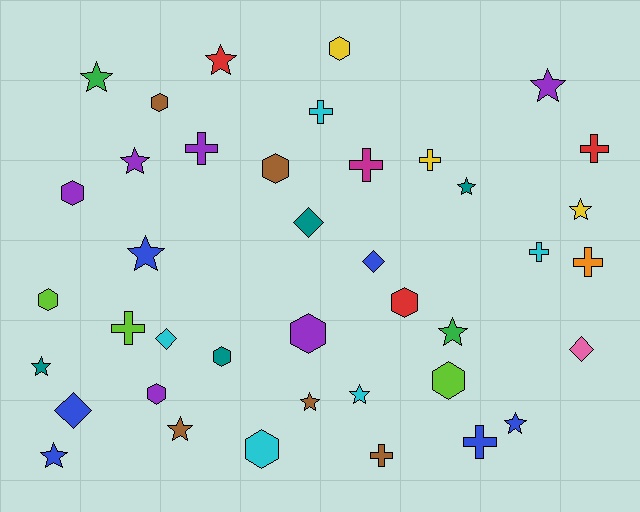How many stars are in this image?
There are 14 stars.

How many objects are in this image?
There are 40 objects.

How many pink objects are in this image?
There is 1 pink object.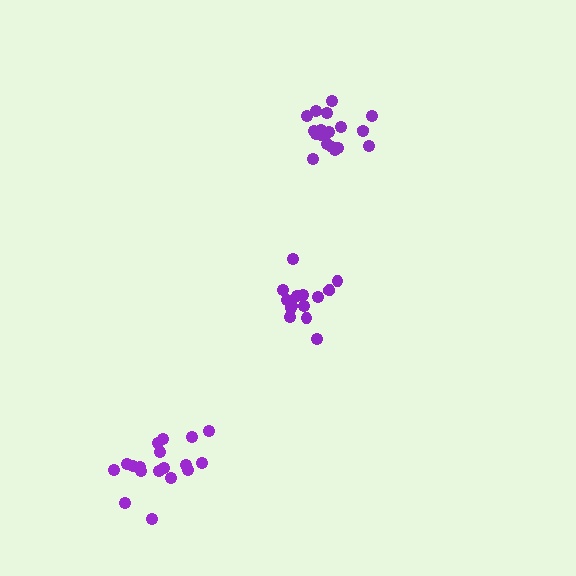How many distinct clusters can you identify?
There are 3 distinct clusters.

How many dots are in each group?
Group 1: 15 dots, Group 2: 18 dots, Group 3: 20 dots (53 total).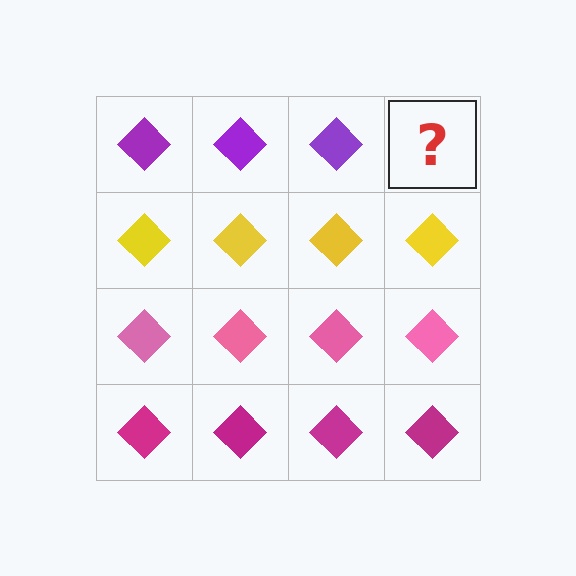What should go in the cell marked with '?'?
The missing cell should contain a purple diamond.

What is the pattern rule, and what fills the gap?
The rule is that each row has a consistent color. The gap should be filled with a purple diamond.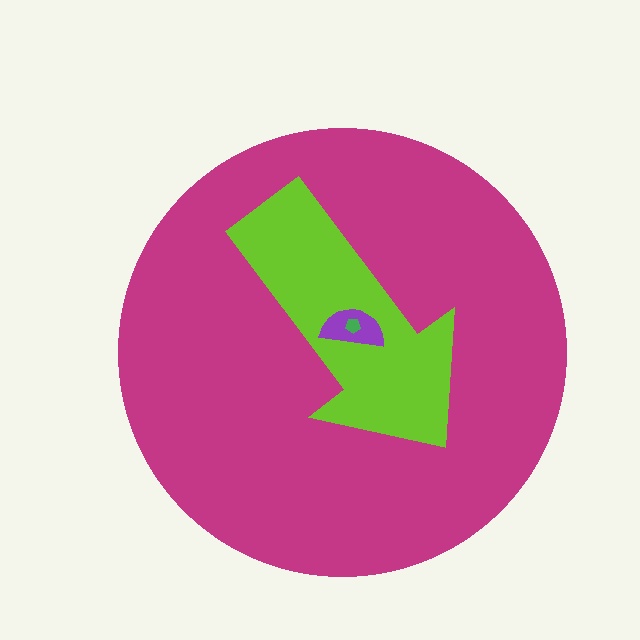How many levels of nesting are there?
4.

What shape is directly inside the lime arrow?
The purple semicircle.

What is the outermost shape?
The magenta circle.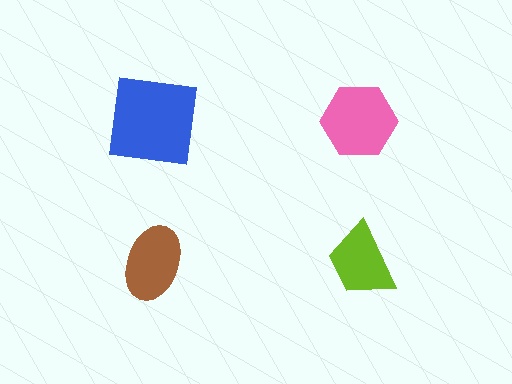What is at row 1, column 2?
A pink hexagon.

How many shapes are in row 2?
2 shapes.